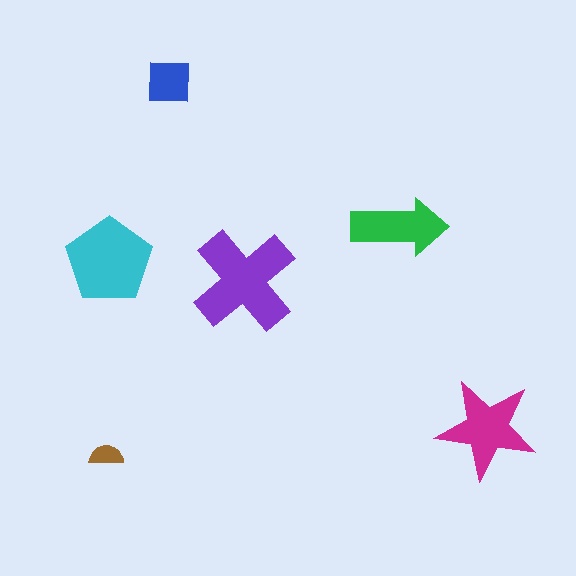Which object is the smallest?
The brown semicircle.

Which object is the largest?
The purple cross.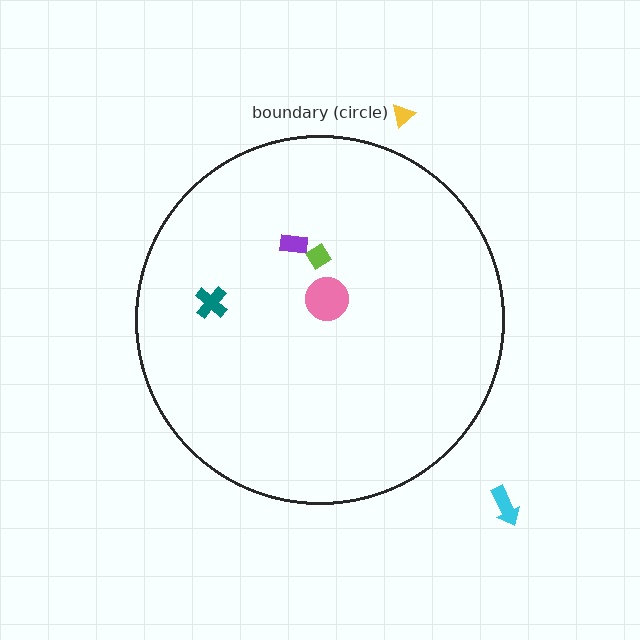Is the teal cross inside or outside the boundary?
Inside.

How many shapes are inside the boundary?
4 inside, 2 outside.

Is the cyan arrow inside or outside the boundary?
Outside.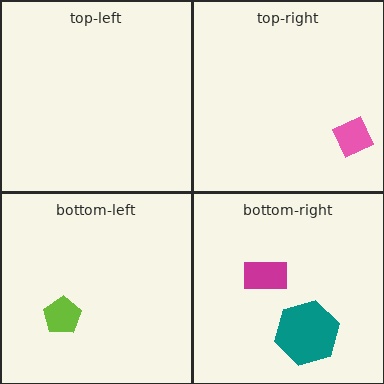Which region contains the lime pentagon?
The bottom-left region.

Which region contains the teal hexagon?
The bottom-right region.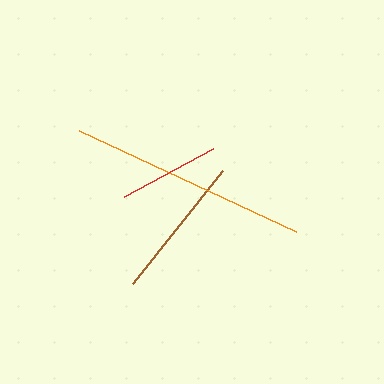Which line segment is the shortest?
The red line is the shortest at approximately 101 pixels.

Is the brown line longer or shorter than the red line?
The brown line is longer than the red line.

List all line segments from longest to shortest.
From longest to shortest: orange, brown, red.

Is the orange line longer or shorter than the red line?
The orange line is longer than the red line.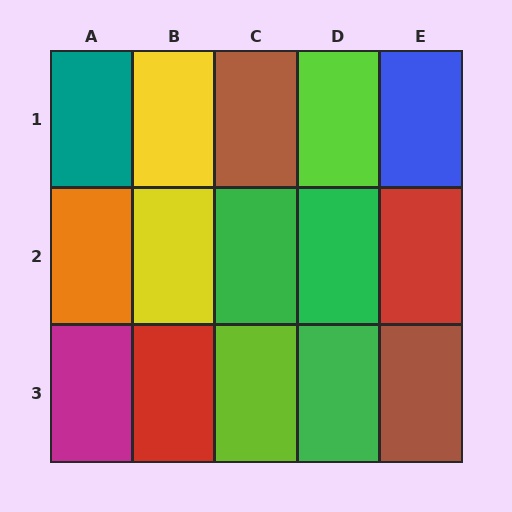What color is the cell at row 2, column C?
Green.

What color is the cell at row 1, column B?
Yellow.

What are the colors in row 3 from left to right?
Magenta, red, lime, green, brown.